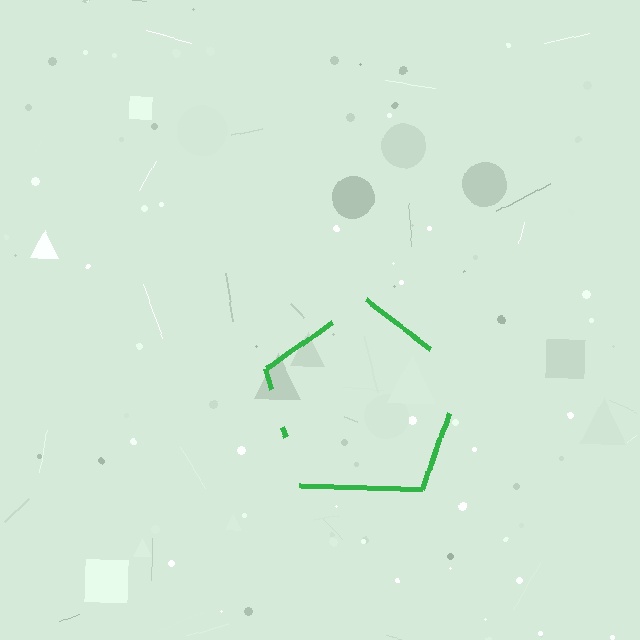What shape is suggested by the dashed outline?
The dashed outline suggests a pentagon.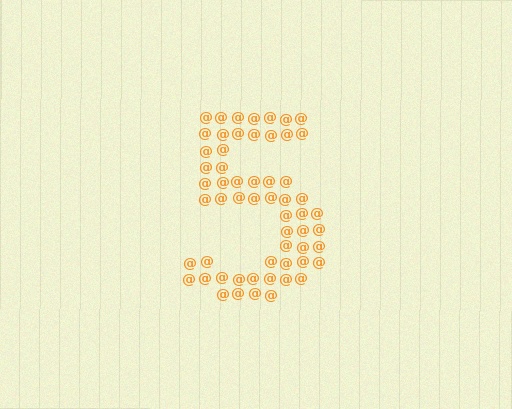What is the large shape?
The large shape is the digit 5.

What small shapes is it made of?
It is made of small at signs.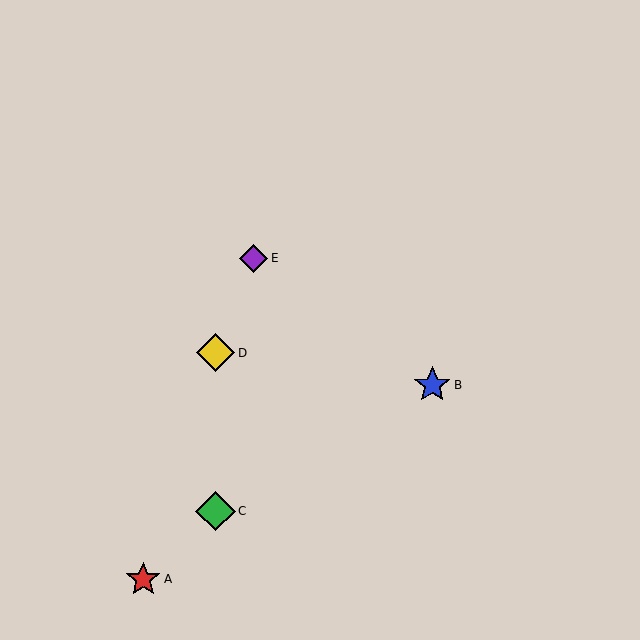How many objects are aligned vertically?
2 objects (C, D) are aligned vertically.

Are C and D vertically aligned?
Yes, both are at x≈216.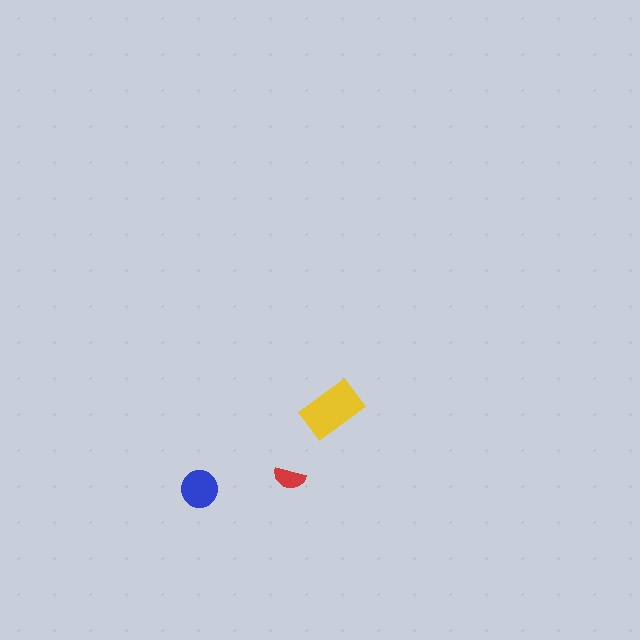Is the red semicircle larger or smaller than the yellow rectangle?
Smaller.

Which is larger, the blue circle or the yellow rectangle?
The yellow rectangle.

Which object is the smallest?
The red semicircle.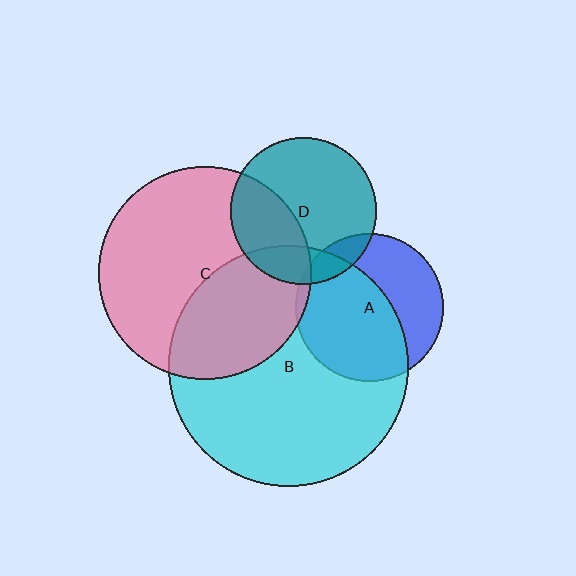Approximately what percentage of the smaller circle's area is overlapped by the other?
Approximately 60%.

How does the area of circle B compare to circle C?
Approximately 1.3 times.